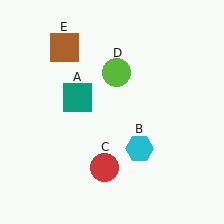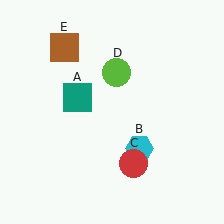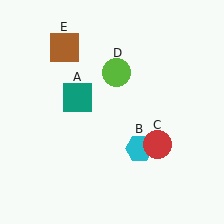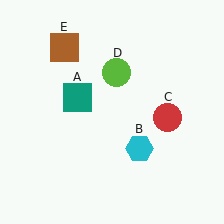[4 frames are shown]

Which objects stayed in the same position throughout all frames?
Teal square (object A) and cyan hexagon (object B) and lime circle (object D) and brown square (object E) remained stationary.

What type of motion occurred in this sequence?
The red circle (object C) rotated counterclockwise around the center of the scene.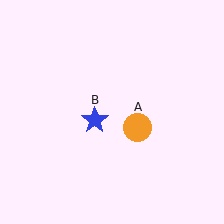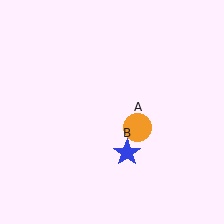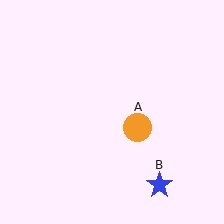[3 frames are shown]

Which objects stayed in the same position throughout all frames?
Orange circle (object A) remained stationary.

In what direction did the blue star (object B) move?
The blue star (object B) moved down and to the right.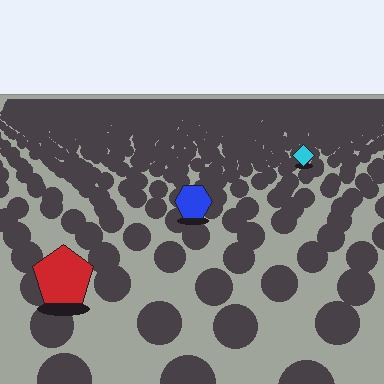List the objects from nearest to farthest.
From nearest to farthest: the red pentagon, the blue hexagon, the cyan diamond.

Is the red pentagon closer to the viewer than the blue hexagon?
Yes. The red pentagon is closer — you can tell from the texture gradient: the ground texture is coarser near it.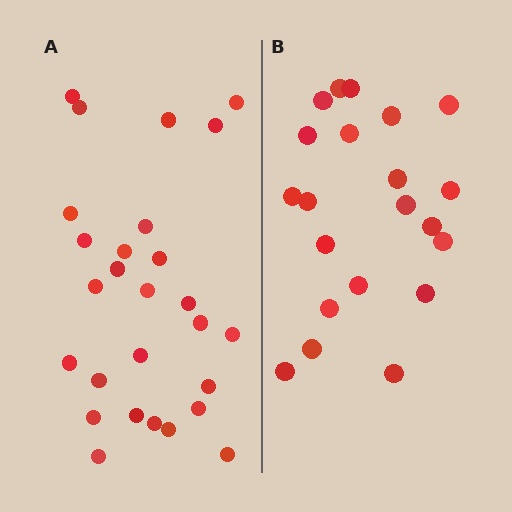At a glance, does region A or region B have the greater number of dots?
Region A (the left region) has more dots.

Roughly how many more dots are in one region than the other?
Region A has about 6 more dots than region B.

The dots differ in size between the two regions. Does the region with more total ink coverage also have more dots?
No. Region B has more total ink coverage because its dots are larger, but region A actually contains more individual dots. Total area can be misleading — the number of items is what matters here.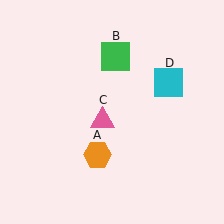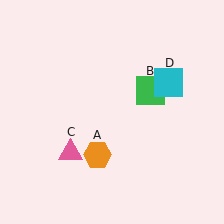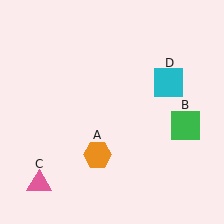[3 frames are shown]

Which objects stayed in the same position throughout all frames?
Orange hexagon (object A) and cyan square (object D) remained stationary.